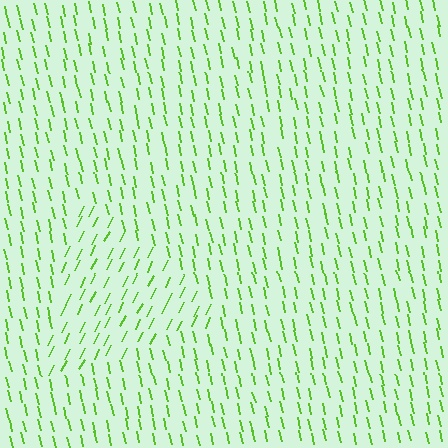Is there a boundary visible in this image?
Yes, there is a texture boundary formed by a change in line orientation.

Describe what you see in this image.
The image is filled with small lime line segments. A triangle region in the image has lines oriented differently from the surrounding lines, creating a visible texture boundary.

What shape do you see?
I see a triangle.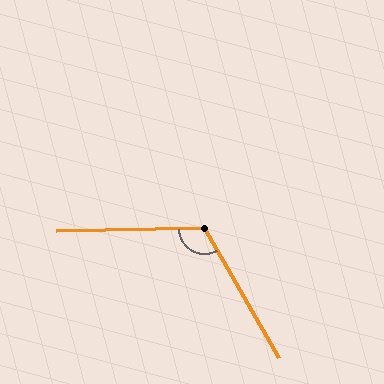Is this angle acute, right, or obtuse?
It is obtuse.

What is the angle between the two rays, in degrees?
Approximately 118 degrees.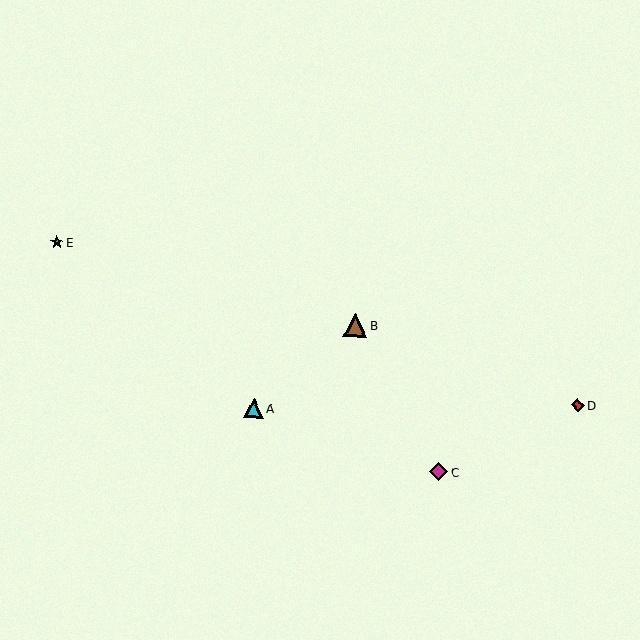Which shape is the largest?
The brown triangle (labeled B) is the largest.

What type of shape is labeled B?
Shape B is a brown triangle.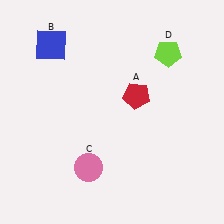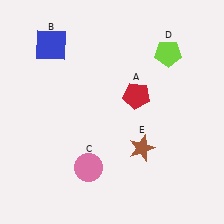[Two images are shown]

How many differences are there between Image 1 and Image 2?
There is 1 difference between the two images.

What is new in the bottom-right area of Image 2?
A brown star (E) was added in the bottom-right area of Image 2.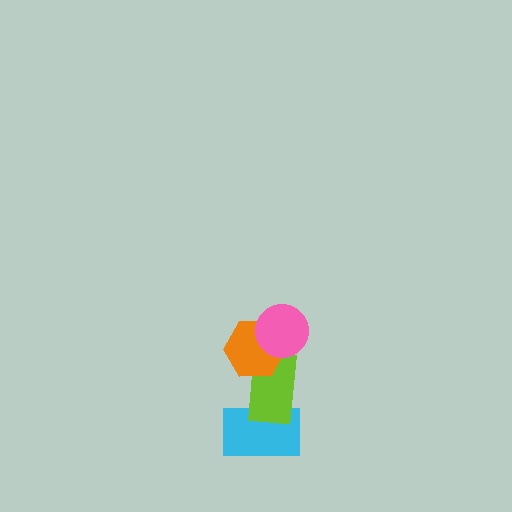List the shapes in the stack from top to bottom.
From top to bottom: the pink circle, the orange hexagon, the lime rectangle, the cyan rectangle.